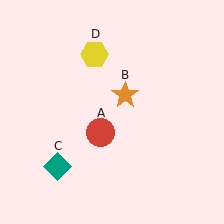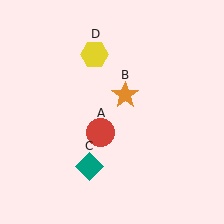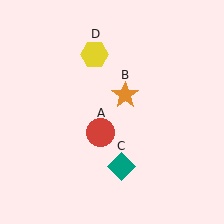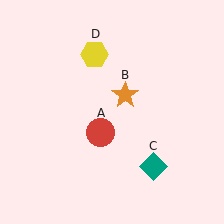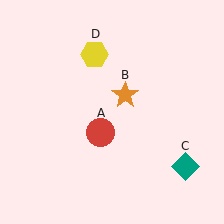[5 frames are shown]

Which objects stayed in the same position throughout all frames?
Red circle (object A) and orange star (object B) and yellow hexagon (object D) remained stationary.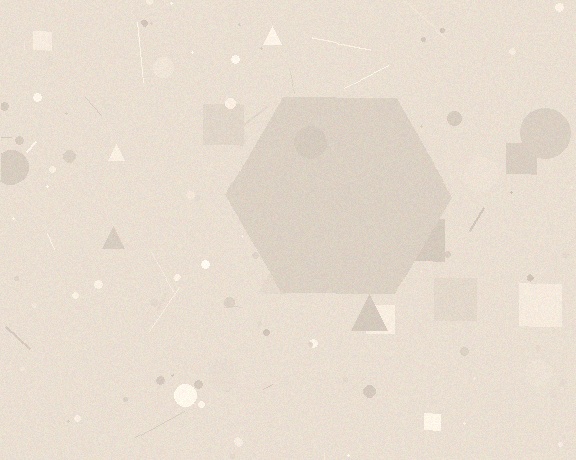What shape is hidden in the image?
A hexagon is hidden in the image.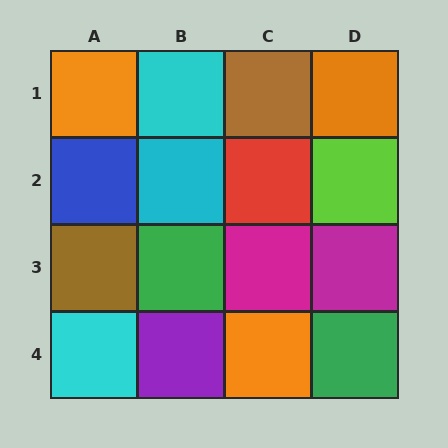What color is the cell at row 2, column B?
Cyan.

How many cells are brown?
2 cells are brown.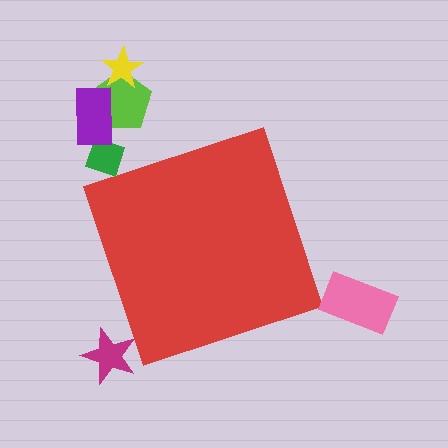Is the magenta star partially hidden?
No, the magenta star is fully visible.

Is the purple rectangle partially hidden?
No, the purple rectangle is fully visible.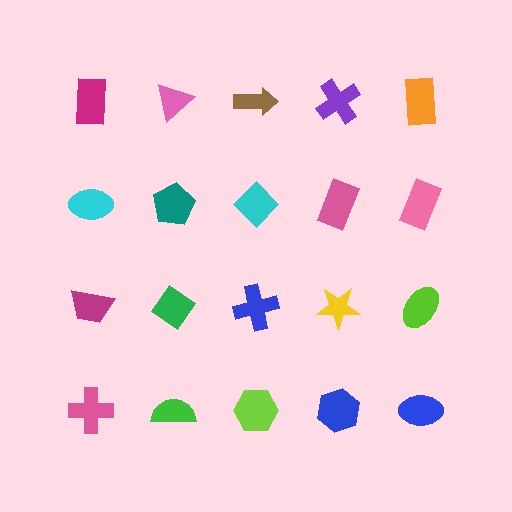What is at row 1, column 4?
A purple cross.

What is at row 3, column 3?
A blue cross.